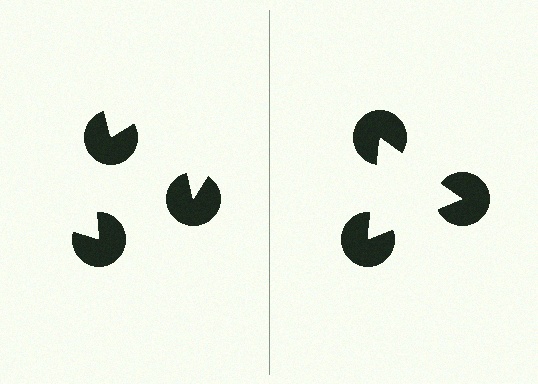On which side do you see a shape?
An illusory triangle appears on the right side. On the left side the wedge cuts are rotated, so no coherent shape forms.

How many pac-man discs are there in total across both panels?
6 — 3 on each side.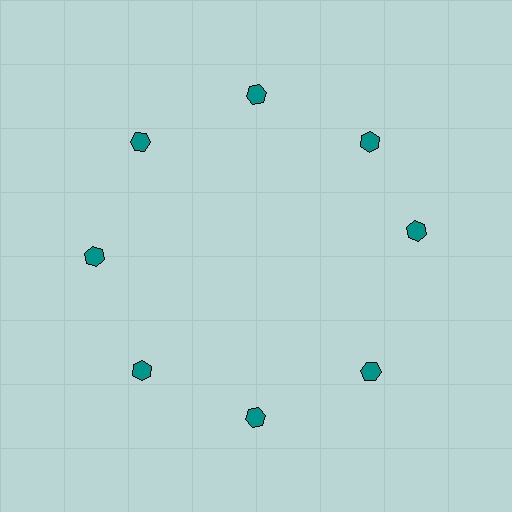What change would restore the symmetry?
The symmetry would be restored by rotating it back into even spacing with its neighbors so that all 8 hexagons sit at equal angles and equal distance from the center.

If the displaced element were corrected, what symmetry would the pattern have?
It would have 8-fold rotational symmetry — the pattern would map onto itself every 45 degrees.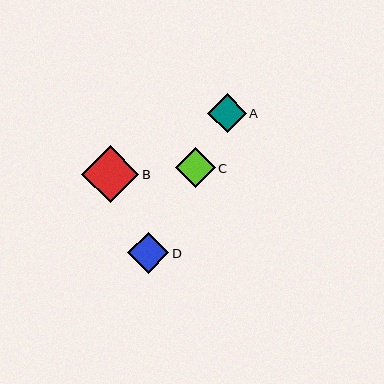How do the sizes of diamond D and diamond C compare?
Diamond D and diamond C are approximately the same size.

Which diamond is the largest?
Diamond B is the largest with a size of approximately 57 pixels.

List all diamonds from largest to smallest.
From largest to smallest: B, D, C, A.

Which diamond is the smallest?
Diamond A is the smallest with a size of approximately 38 pixels.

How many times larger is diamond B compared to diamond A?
Diamond B is approximately 1.5 times the size of diamond A.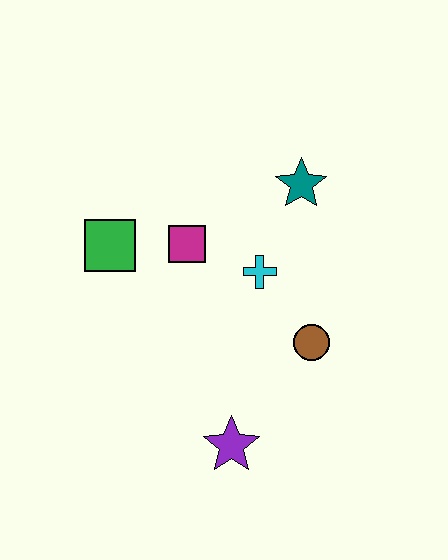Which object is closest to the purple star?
The brown circle is closest to the purple star.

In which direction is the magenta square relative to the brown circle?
The magenta square is to the left of the brown circle.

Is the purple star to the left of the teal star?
Yes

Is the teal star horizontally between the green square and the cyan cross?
No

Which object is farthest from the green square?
The purple star is farthest from the green square.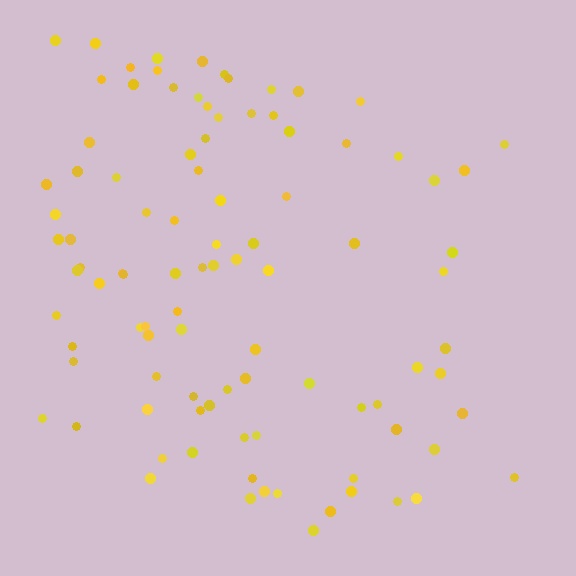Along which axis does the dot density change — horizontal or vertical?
Horizontal.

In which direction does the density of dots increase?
From right to left, with the left side densest.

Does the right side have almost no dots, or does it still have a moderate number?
Still a moderate number, just noticeably fewer than the left.